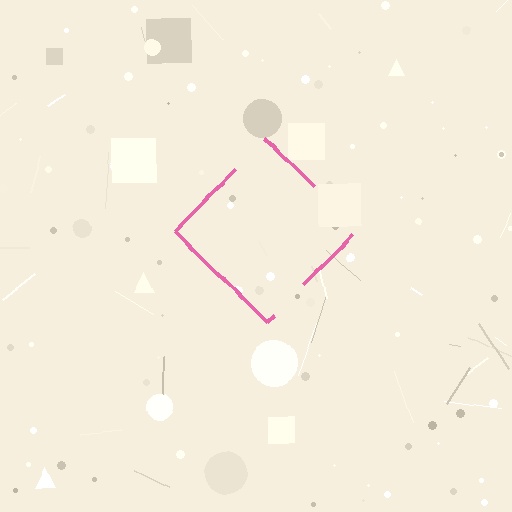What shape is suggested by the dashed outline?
The dashed outline suggests a diamond.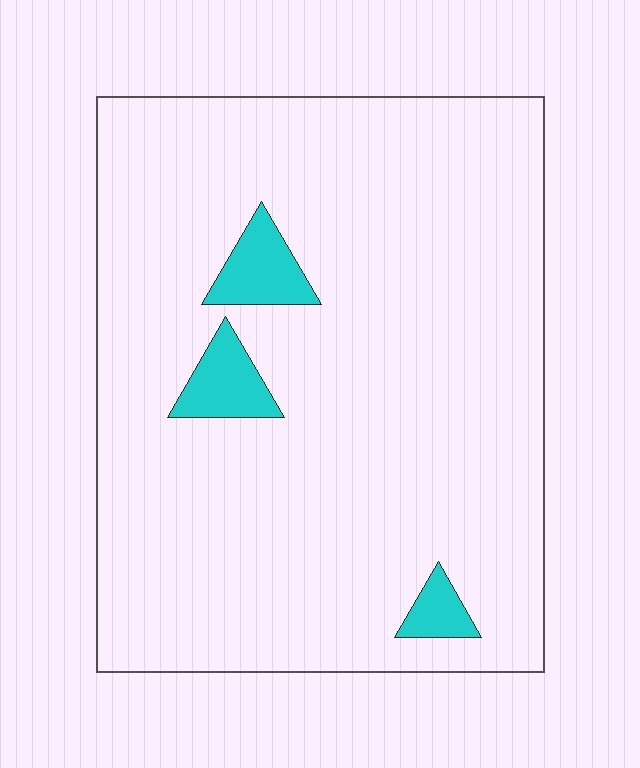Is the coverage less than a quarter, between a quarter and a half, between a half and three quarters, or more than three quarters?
Less than a quarter.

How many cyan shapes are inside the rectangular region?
3.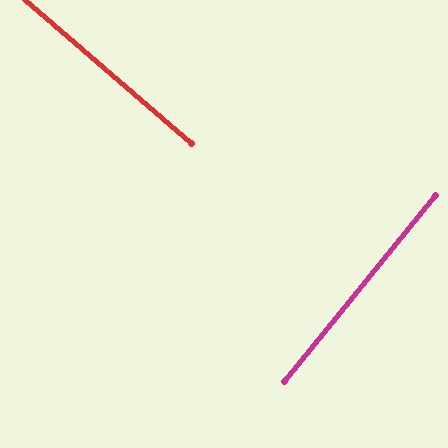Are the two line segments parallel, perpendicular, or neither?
Perpendicular — they meet at approximately 88°.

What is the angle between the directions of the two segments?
Approximately 88 degrees.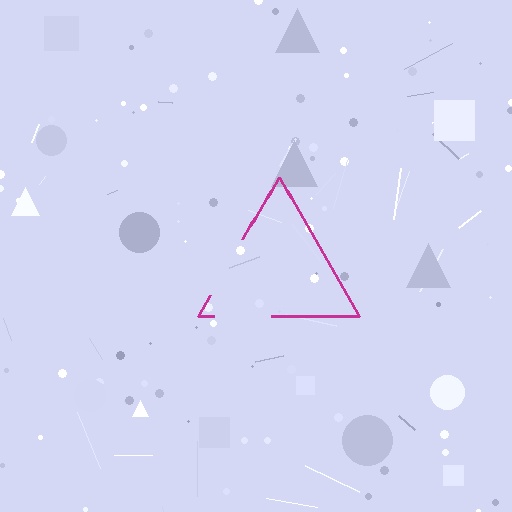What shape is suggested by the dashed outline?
The dashed outline suggests a triangle.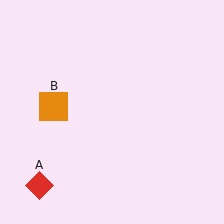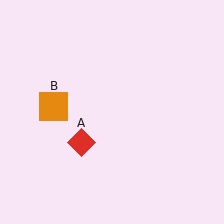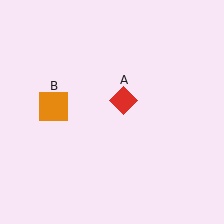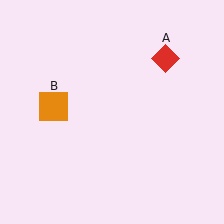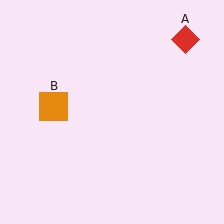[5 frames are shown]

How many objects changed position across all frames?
1 object changed position: red diamond (object A).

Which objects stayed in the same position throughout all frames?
Orange square (object B) remained stationary.